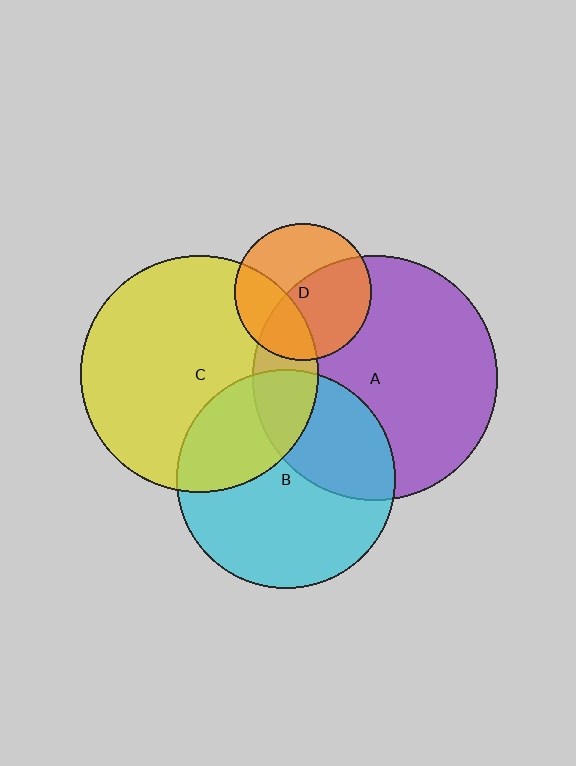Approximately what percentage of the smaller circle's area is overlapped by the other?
Approximately 30%.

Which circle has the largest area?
Circle A (purple).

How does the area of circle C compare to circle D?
Approximately 3.0 times.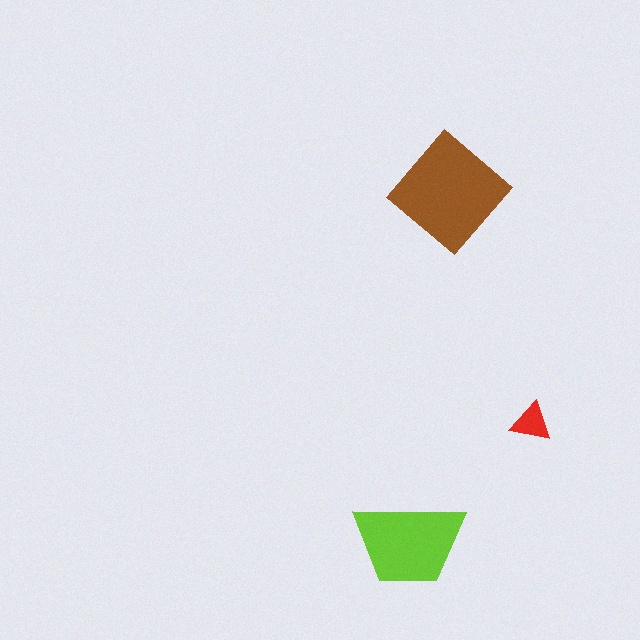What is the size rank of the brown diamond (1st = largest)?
1st.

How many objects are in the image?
There are 3 objects in the image.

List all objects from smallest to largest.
The red triangle, the lime trapezoid, the brown diamond.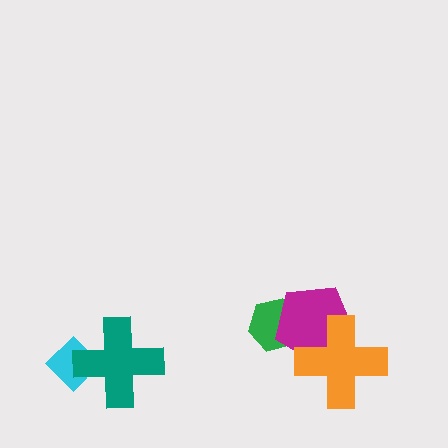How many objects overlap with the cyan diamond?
1 object overlaps with the cyan diamond.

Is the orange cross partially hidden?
No, no other shape covers it.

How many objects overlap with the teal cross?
1 object overlaps with the teal cross.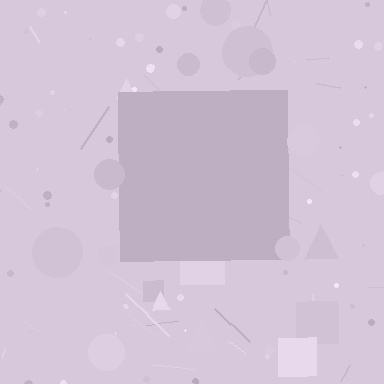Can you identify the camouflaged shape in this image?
The camouflaged shape is a square.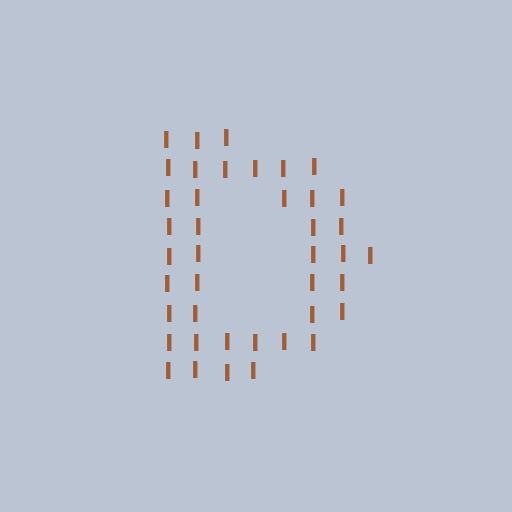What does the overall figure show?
The overall figure shows the letter D.